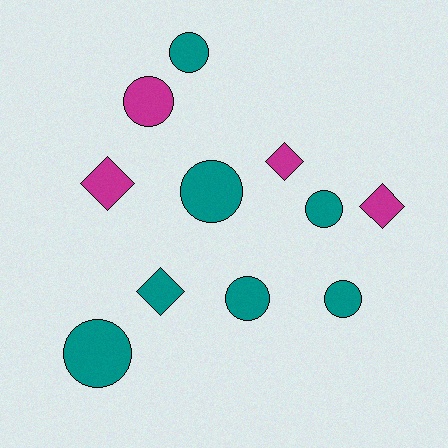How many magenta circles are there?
There is 1 magenta circle.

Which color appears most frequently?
Teal, with 7 objects.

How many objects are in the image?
There are 11 objects.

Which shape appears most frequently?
Circle, with 7 objects.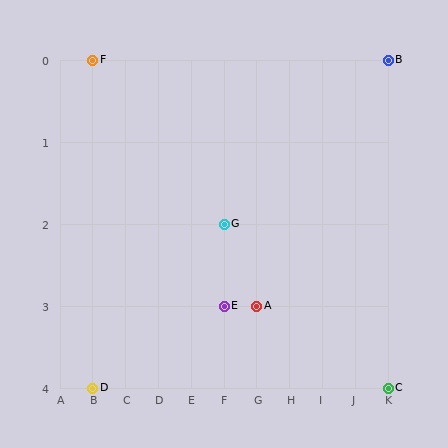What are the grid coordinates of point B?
Point B is at grid coordinates (K, 0).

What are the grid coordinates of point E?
Point E is at grid coordinates (F, 3).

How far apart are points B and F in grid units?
Points B and F are 9 columns apart.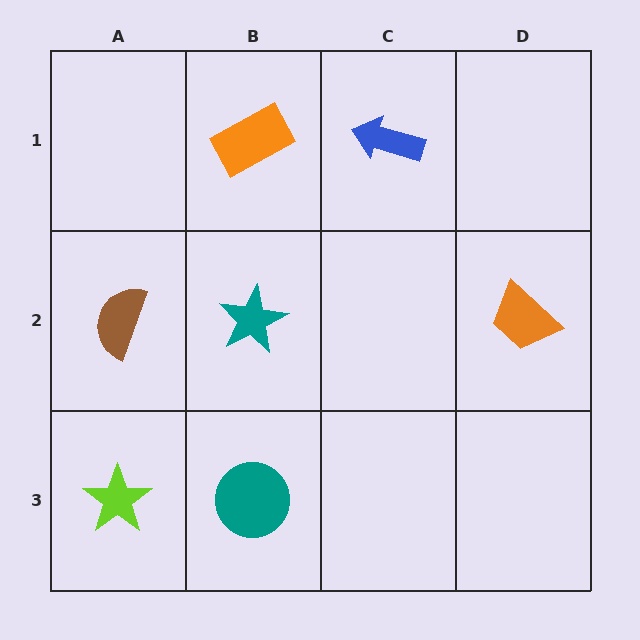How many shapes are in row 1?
2 shapes.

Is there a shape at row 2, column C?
No, that cell is empty.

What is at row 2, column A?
A brown semicircle.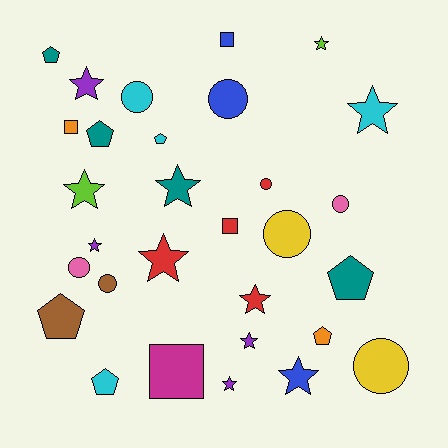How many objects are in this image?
There are 30 objects.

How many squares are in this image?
There are 4 squares.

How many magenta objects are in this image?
There is 1 magenta object.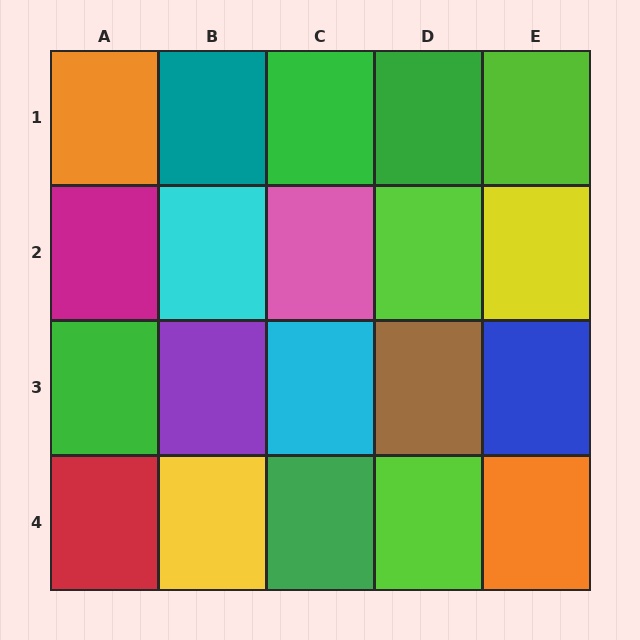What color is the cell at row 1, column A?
Orange.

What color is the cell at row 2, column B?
Cyan.